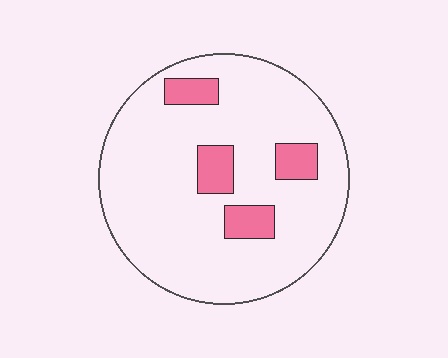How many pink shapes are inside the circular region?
4.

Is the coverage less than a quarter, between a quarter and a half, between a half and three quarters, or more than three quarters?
Less than a quarter.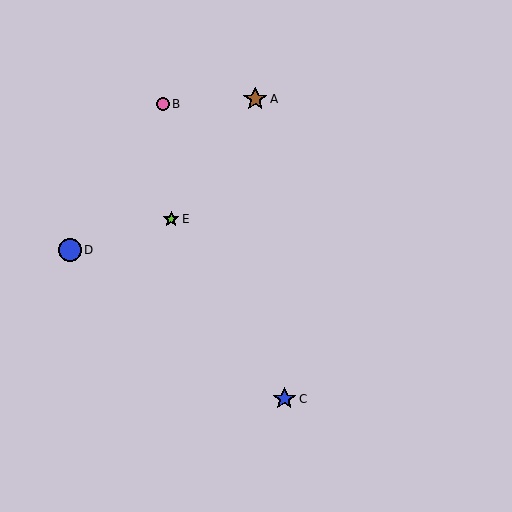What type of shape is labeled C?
Shape C is a blue star.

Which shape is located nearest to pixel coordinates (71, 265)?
The blue circle (labeled D) at (70, 250) is nearest to that location.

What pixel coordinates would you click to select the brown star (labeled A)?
Click at (255, 99) to select the brown star A.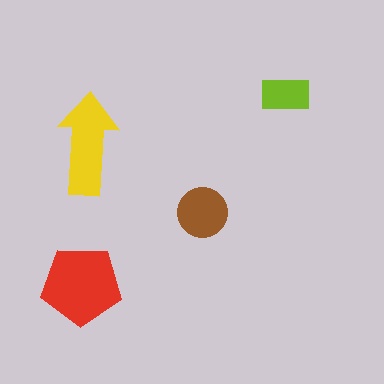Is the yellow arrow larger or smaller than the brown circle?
Larger.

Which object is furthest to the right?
The lime rectangle is rightmost.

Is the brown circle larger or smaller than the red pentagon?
Smaller.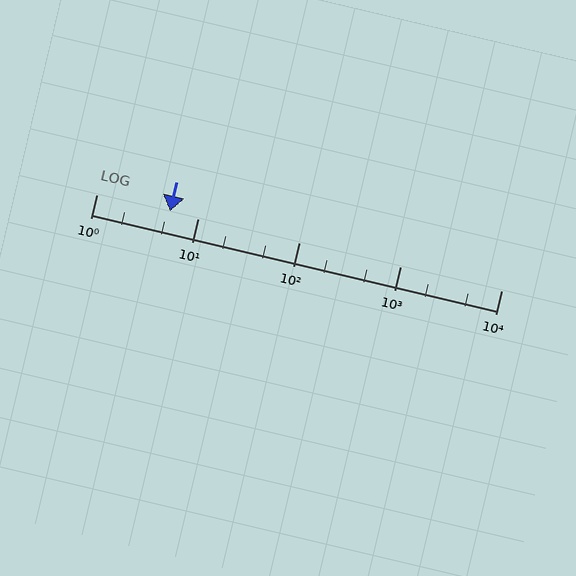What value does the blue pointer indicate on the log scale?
The pointer indicates approximately 5.3.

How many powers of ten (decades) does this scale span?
The scale spans 4 decades, from 1 to 10000.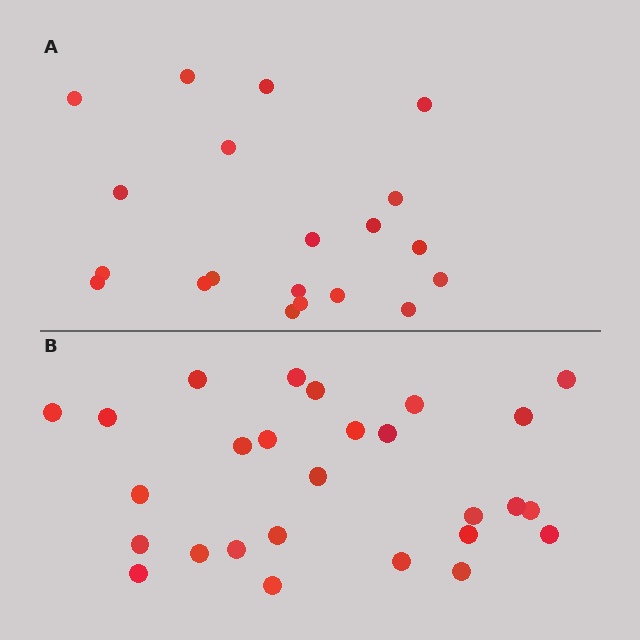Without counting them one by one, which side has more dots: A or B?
Region B (the bottom region) has more dots.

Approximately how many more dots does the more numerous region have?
Region B has roughly 8 or so more dots than region A.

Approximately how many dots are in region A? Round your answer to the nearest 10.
About 20 dots.